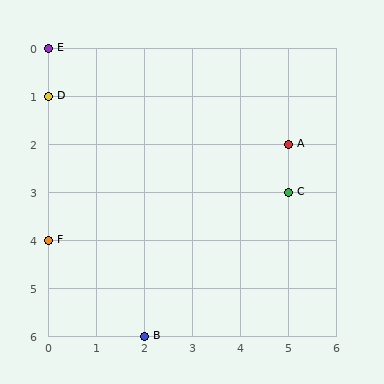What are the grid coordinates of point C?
Point C is at grid coordinates (5, 3).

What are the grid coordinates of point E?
Point E is at grid coordinates (0, 0).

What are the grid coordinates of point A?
Point A is at grid coordinates (5, 2).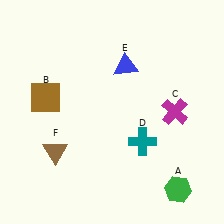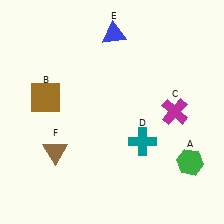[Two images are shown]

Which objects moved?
The objects that moved are: the green hexagon (A), the blue triangle (E).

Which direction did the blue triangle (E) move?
The blue triangle (E) moved up.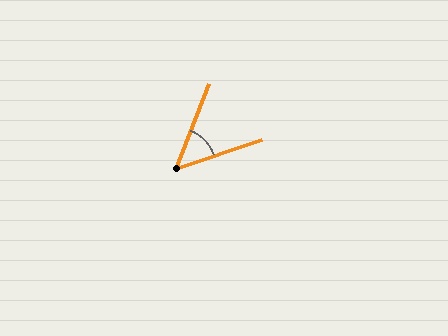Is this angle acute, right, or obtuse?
It is acute.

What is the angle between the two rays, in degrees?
Approximately 50 degrees.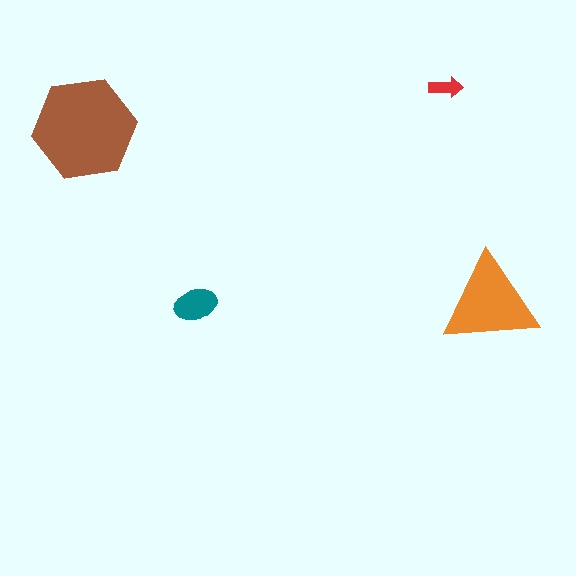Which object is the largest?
The brown hexagon.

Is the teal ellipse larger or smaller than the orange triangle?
Smaller.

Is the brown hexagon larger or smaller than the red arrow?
Larger.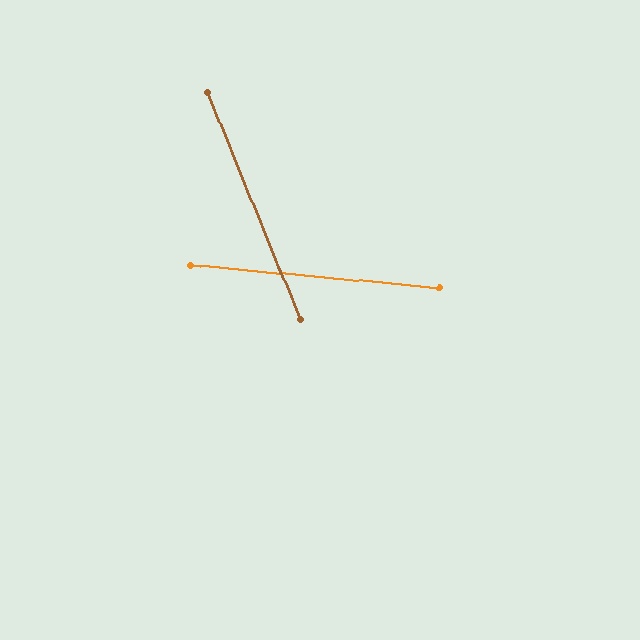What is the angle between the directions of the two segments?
Approximately 62 degrees.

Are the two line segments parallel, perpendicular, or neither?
Neither parallel nor perpendicular — they differ by about 62°.